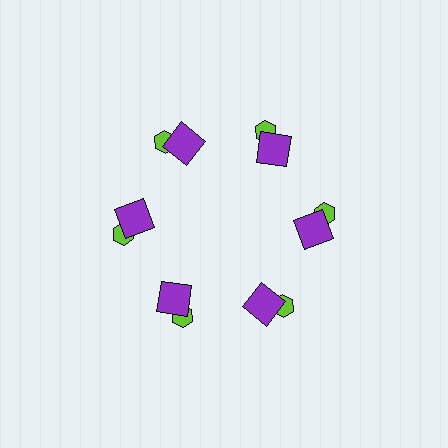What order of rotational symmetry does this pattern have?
This pattern has 6-fold rotational symmetry.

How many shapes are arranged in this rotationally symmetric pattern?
There are 12 shapes, arranged in 6 groups of 2.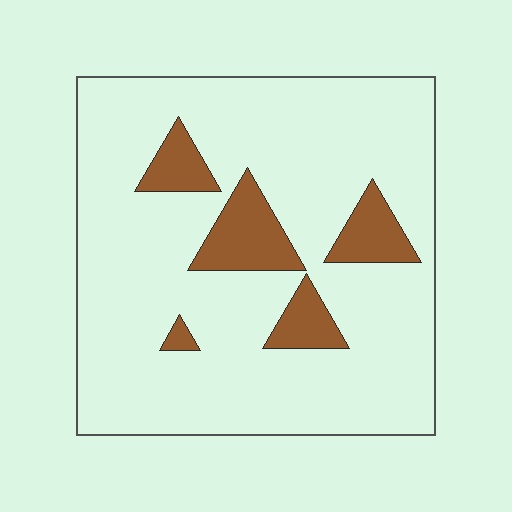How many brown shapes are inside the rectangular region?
5.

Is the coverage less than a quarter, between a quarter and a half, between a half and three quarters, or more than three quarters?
Less than a quarter.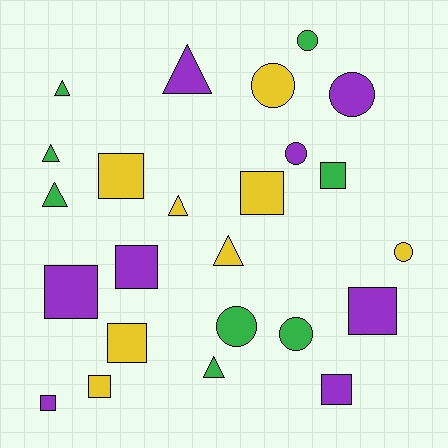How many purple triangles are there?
There is 1 purple triangle.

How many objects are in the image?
There are 24 objects.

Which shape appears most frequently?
Square, with 10 objects.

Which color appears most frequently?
Purple, with 8 objects.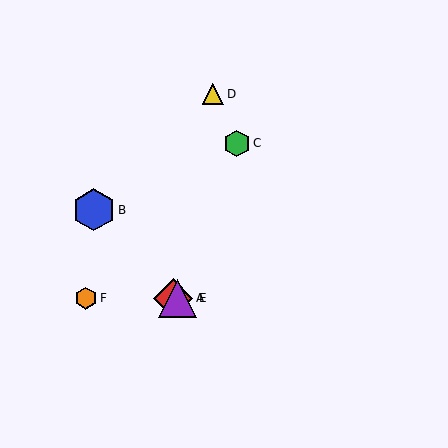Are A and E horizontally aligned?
Yes, both are at y≈298.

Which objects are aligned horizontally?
Objects A, E, F are aligned horizontally.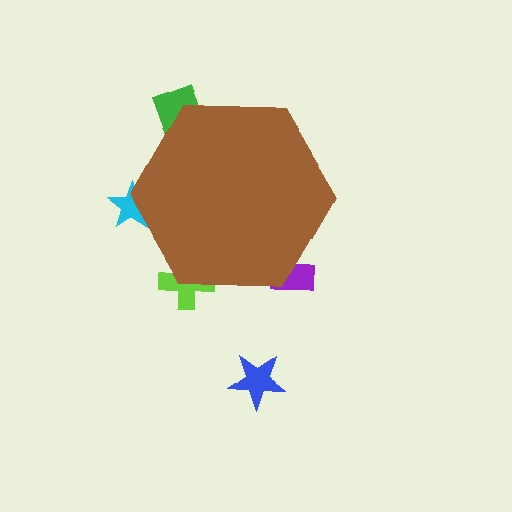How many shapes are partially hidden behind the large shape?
4 shapes are partially hidden.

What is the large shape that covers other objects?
A brown hexagon.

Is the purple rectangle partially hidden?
Yes, the purple rectangle is partially hidden behind the brown hexagon.